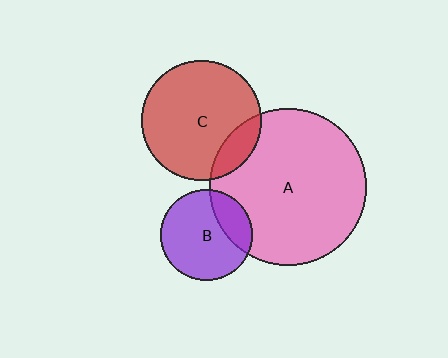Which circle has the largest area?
Circle A (pink).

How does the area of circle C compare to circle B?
Approximately 1.7 times.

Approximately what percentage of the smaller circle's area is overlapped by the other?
Approximately 15%.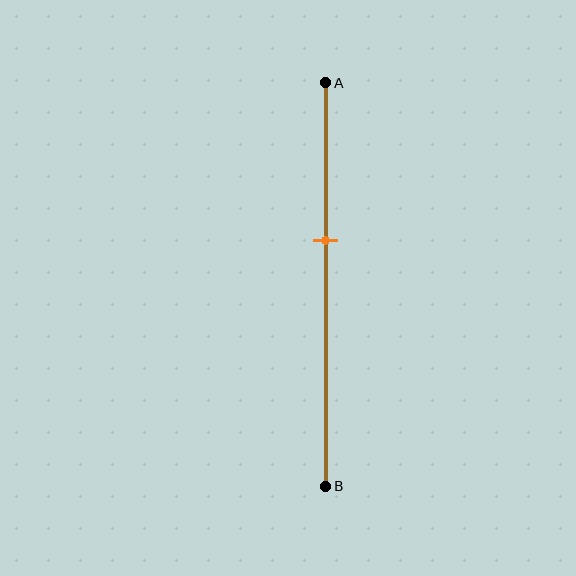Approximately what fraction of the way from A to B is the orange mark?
The orange mark is approximately 40% of the way from A to B.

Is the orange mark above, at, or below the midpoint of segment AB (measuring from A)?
The orange mark is above the midpoint of segment AB.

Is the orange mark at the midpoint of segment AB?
No, the mark is at about 40% from A, not at the 50% midpoint.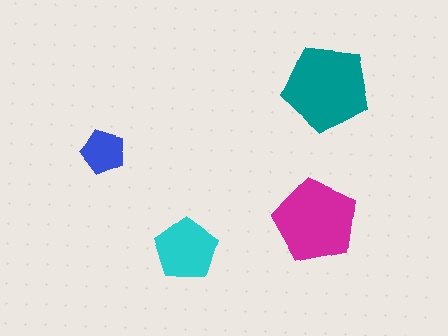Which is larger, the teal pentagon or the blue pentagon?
The teal one.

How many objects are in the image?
There are 4 objects in the image.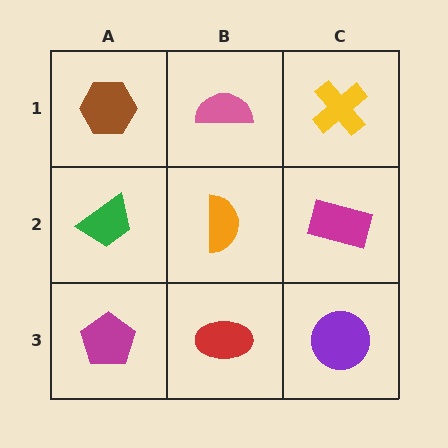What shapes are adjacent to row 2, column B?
A pink semicircle (row 1, column B), a red ellipse (row 3, column B), a green trapezoid (row 2, column A), a magenta rectangle (row 2, column C).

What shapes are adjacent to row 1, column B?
An orange semicircle (row 2, column B), a brown hexagon (row 1, column A), a yellow cross (row 1, column C).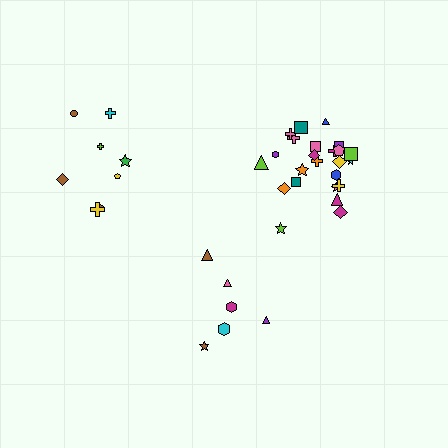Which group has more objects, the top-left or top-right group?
The top-right group.